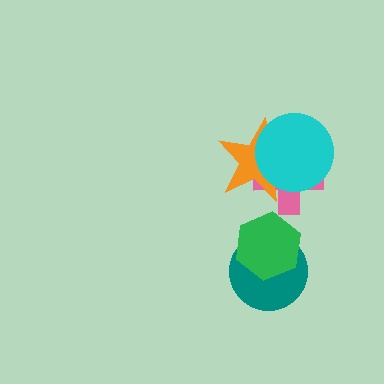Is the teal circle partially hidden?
Yes, it is partially covered by another shape.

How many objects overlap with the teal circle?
1 object overlaps with the teal circle.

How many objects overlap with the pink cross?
2 objects overlap with the pink cross.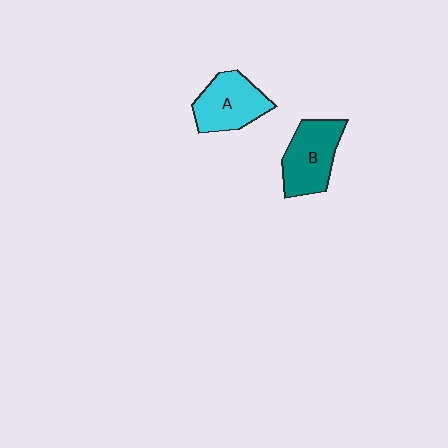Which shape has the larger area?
Shape B (teal).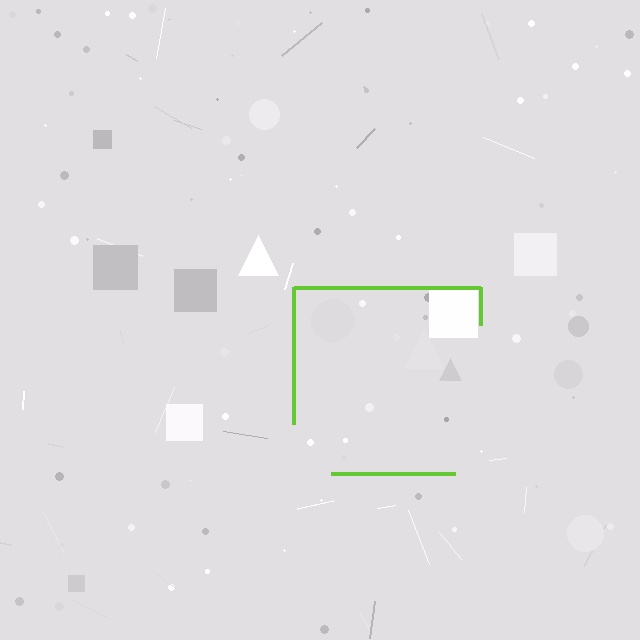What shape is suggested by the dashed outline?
The dashed outline suggests a square.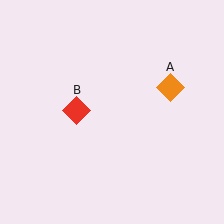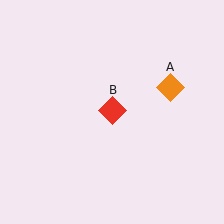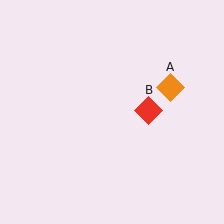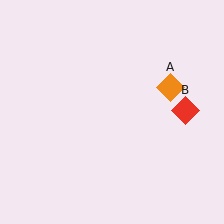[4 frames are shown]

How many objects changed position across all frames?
1 object changed position: red diamond (object B).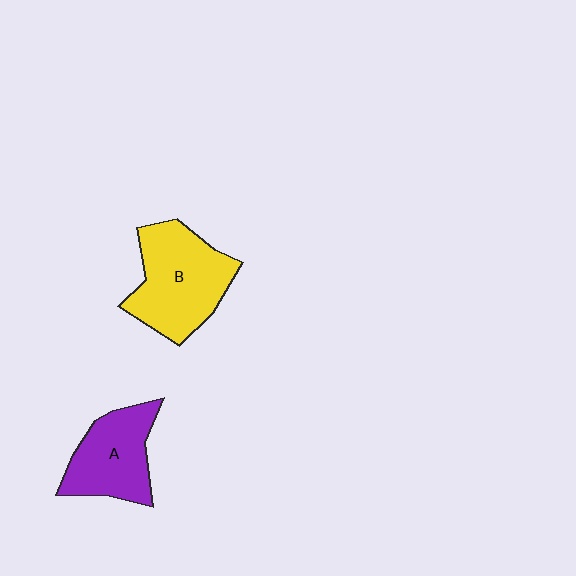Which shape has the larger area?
Shape B (yellow).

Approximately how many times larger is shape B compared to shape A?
Approximately 1.3 times.